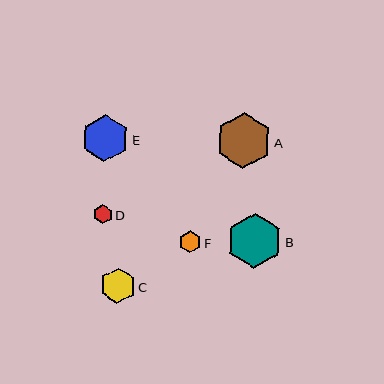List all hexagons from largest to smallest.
From largest to smallest: A, B, E, C, F, D.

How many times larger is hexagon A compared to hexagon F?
Hexagon A is approximately 2.5 times the size of hexagon F.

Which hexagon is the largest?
Hexagon A is the largest with a size of approximately 55 pixels.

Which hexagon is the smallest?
Hexagon D is the smallest with a size of approximately 19 pixels.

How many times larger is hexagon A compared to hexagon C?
Hexagon A is approximately 1.6 times the size of hexagon C.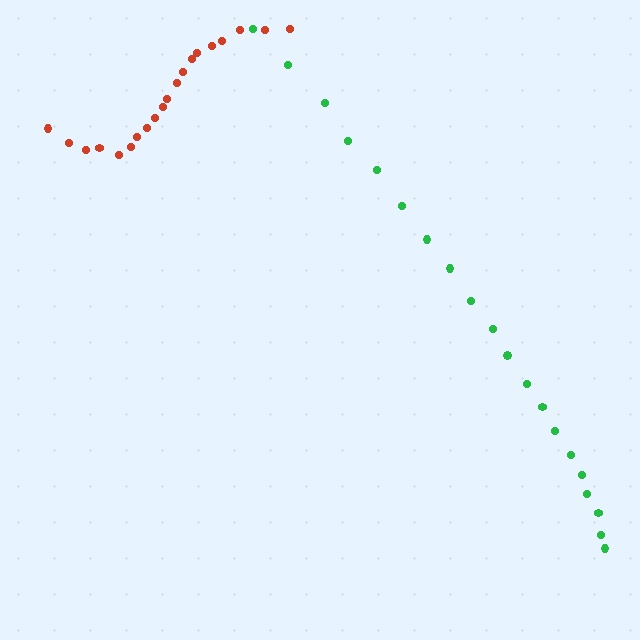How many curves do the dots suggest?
There are 2 distinct paths.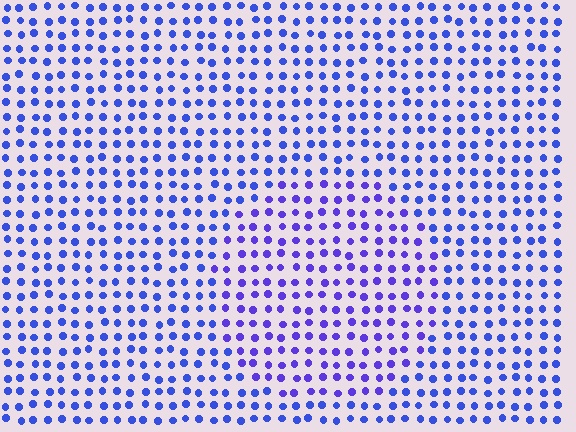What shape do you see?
I see a circle.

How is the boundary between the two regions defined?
The boundary is defined purely by a slight shift in hue (about 23 degrees). Spacing, size, and orientation are identical on both sides.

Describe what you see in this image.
The image is filled with small blue elements in a uniform arrangement. A circle-shaped region is visible where the elements are tinted to a slightly different hue, forming a subtle color boundary.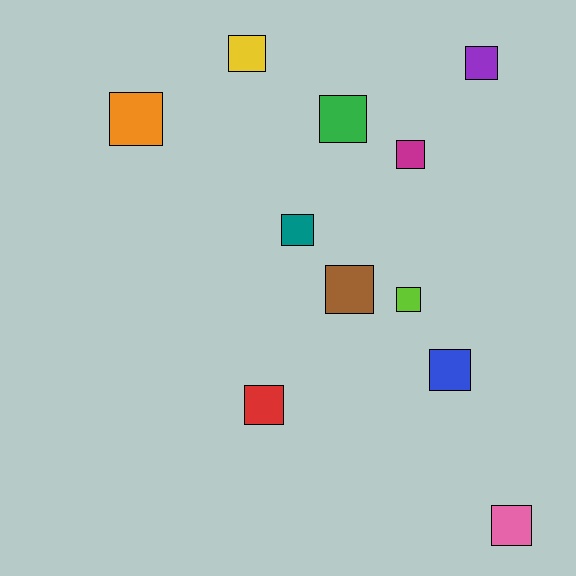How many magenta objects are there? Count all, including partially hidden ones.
There is 1 magenta object.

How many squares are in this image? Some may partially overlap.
There are 11 squares.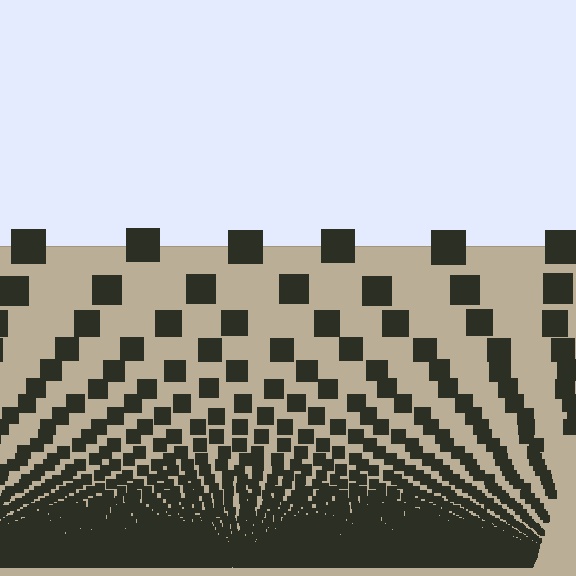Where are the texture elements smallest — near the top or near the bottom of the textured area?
Near the bottom.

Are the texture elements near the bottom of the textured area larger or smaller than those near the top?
Smaller. The gradient is inverted — elements near the bottom are smaller and denser.